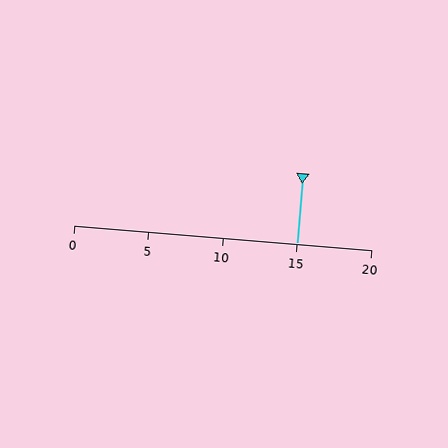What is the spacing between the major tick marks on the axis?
The major ticks are spaced 5 apart.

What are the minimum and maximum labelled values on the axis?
The axis runs from 0 to 20.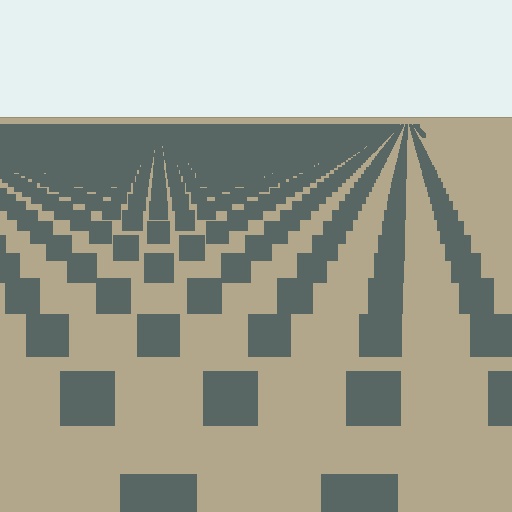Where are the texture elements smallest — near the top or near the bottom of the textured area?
Near the top.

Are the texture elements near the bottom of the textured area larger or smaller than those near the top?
Larger. Near the bottom, elements are closer to the viewer and appear at a bigger on-screen size.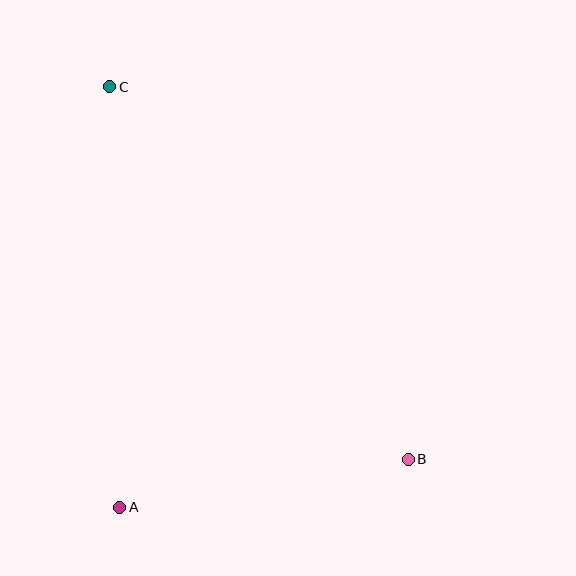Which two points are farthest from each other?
Points B and C are farthest from each other.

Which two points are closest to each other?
Points A and B are closest to each other.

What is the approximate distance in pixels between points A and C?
The distance between A and C is approximately 421 pixels.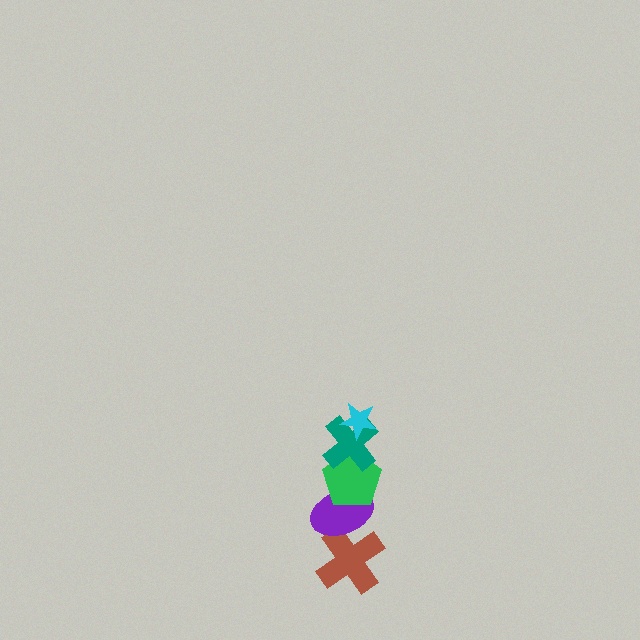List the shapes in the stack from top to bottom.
From top to bottom: the cyan star, the teal cross, the green pentagon, the purple ellipse, the brown cross.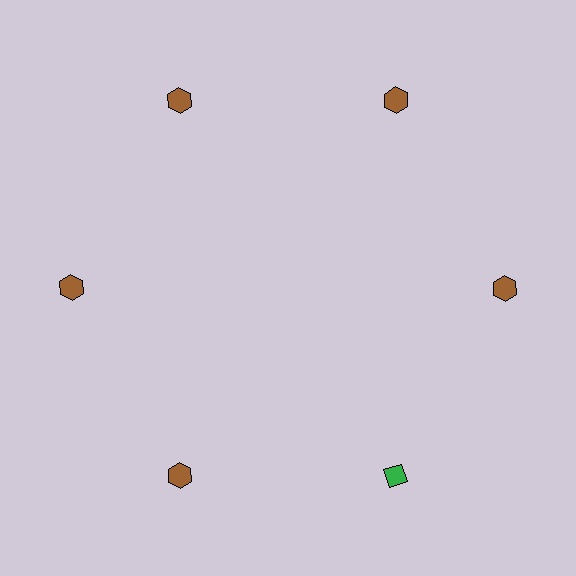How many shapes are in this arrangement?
There are 6 shapes arranged in a ring pattern.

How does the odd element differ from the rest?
It differs in both color (green instead of brown) and shape (diamond instead of hexagon).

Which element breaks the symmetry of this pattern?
The green diamond at roughly the 5 o'clock position breaks the symmetry. All other shapes are brown hexagons.